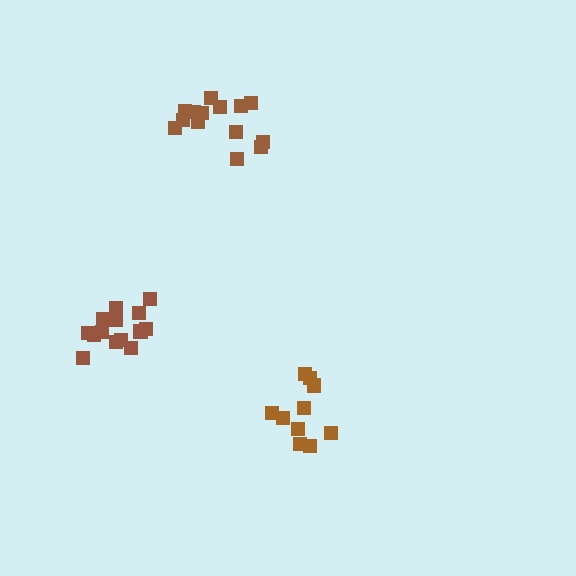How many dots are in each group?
Group 1: 10 dots, Group 2: 14 dots, Group 3: 14 dots (38 total).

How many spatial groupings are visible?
There are 3 spatial groupings.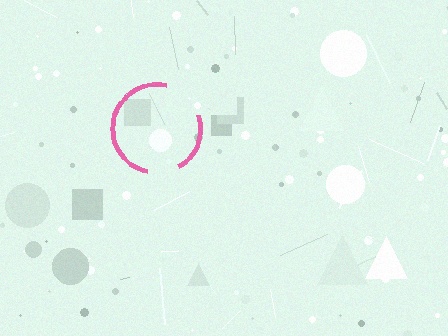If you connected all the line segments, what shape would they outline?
They would outline a circle.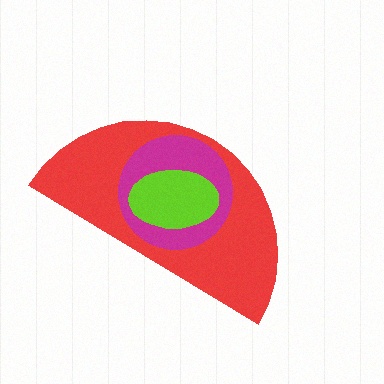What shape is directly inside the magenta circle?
The lime ellipse.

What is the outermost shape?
The red semicircle.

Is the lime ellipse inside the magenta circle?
Yes.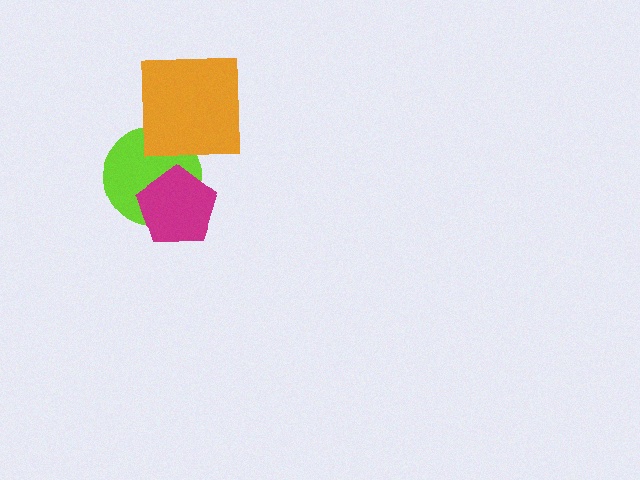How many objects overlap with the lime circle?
2 objects overlap with the lime circle.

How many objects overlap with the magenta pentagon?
1 object overlaps with the magenta pentagon.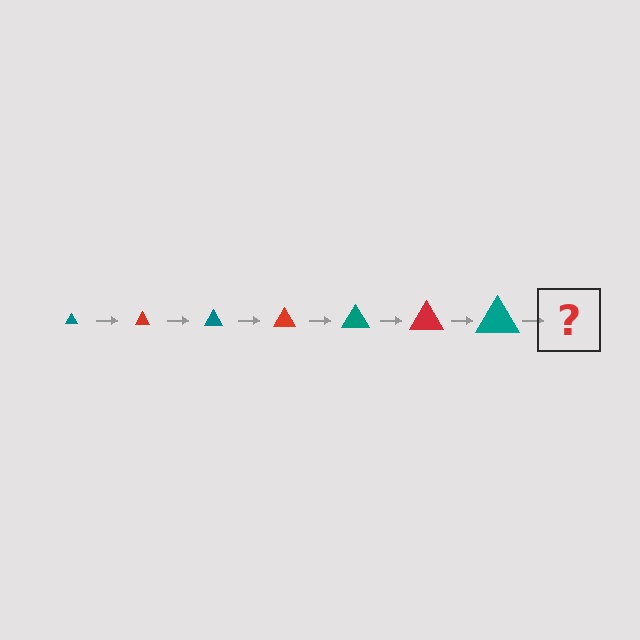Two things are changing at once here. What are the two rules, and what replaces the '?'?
The two rules are that the triangle grows larger each step and the color cycles through teal and red. The '?' should be a red triangle, larger than the previous one.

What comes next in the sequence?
The next element should be a red triangle, larger than the previous one.